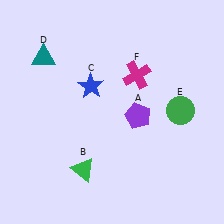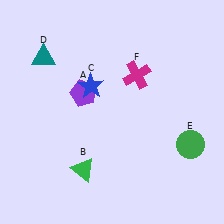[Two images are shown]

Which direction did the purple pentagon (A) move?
The purple pentagon (A) moved left.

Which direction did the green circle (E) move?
The green circle (E) moved down.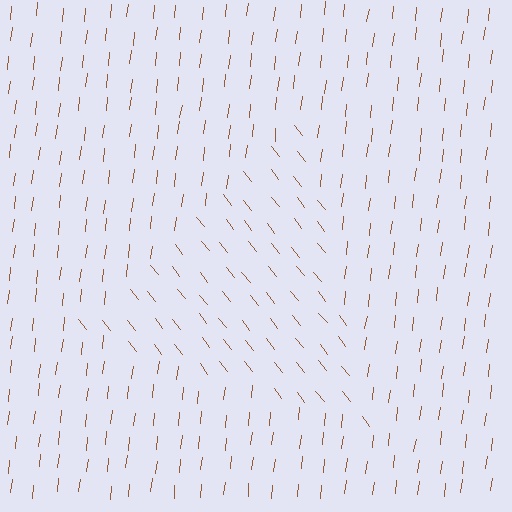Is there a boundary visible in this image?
Yes, there is a texture boundary formed by a change in line orientation.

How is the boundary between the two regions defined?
The boundary is defined purely by a change in line orientation (approximately 45 degrees difference). All lines are the same color and thickness.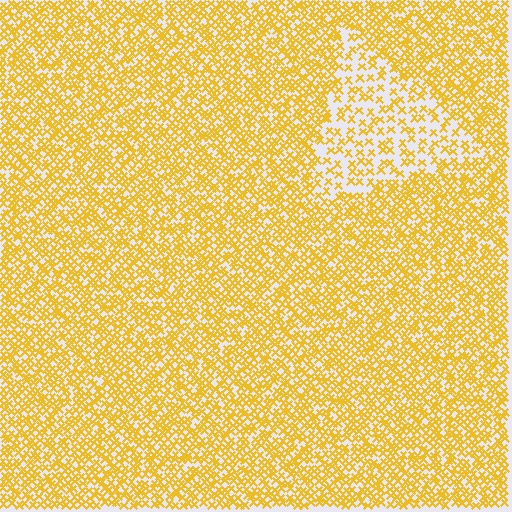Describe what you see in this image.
The image contains small yellow elements arranged at two different densities. A triangle-shaped region is visible where the elements are less densely packed than the surrounding area.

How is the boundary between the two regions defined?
The boundary is defined by a change in element density (approximately 2.1x ratio). All elements are the same color, size, and shape.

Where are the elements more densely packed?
The elements are more densely packed outside the triangle boundary.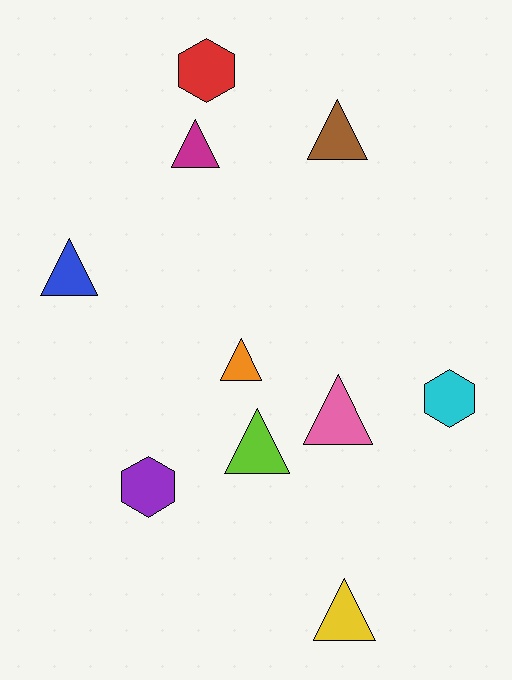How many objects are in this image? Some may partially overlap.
There are 10 objects.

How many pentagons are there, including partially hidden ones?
There are no pentagons.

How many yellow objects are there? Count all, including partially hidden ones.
There is 1 yellow object.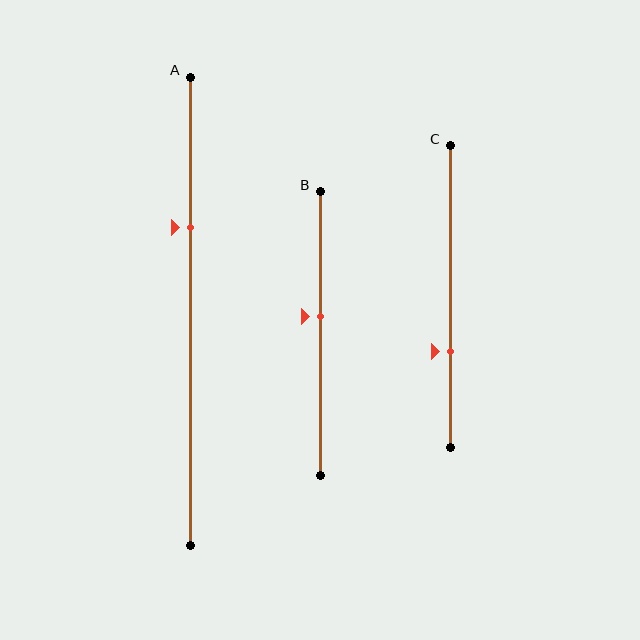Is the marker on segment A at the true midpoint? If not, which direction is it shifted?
No, the marker on segment A is shifted upward by about 18% of the segment length.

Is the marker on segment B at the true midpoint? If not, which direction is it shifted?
No, the marker on segment B is shifted upward by about 6% of the segment length.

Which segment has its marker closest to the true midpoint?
Segment B has its marker closest to the true midpoint.